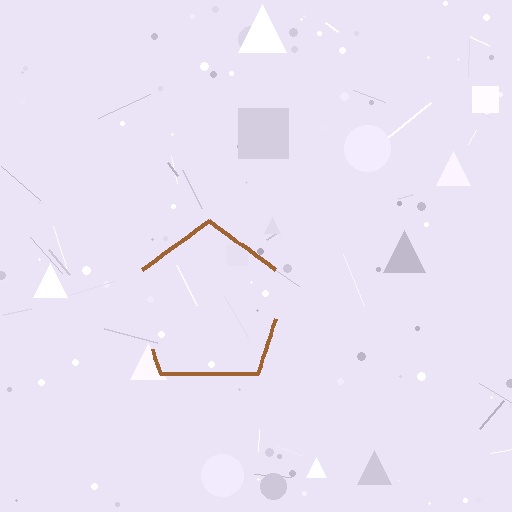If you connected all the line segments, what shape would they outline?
They would outline a pentagon.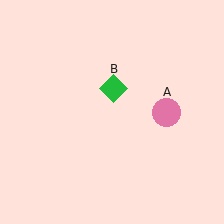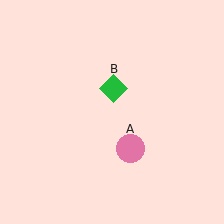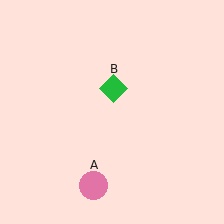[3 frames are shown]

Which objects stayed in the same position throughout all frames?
Green diamond (object B) remained stationary.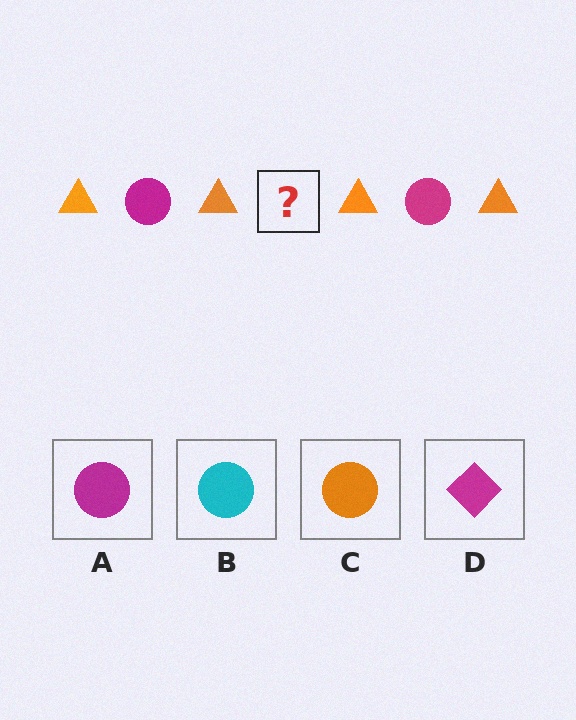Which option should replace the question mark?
Option A.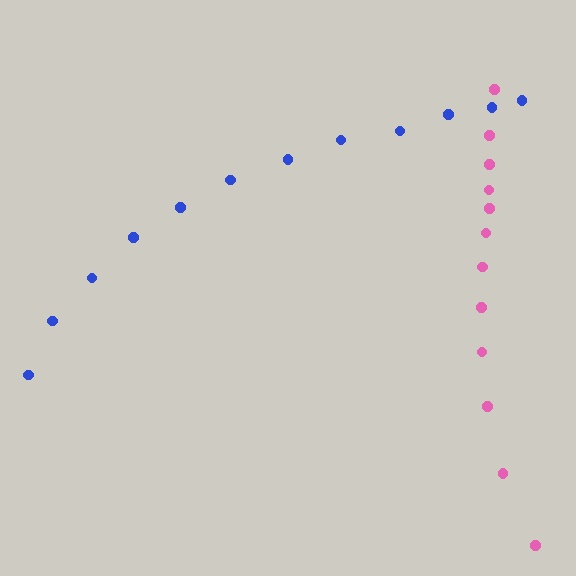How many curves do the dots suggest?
There are 2 distinct paths.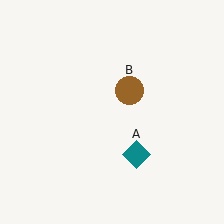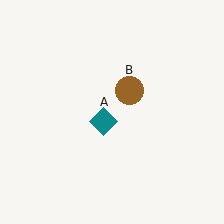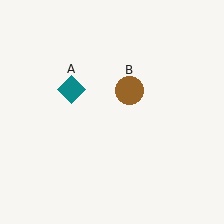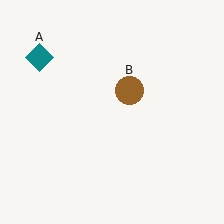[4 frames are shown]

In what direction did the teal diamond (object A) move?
The teal diamond (object A) moved up and to the left.